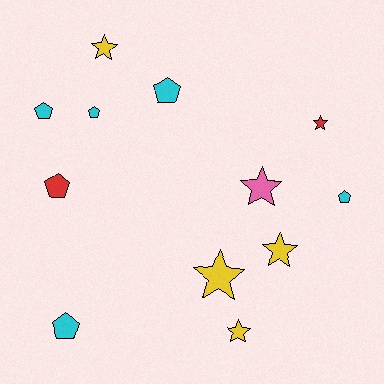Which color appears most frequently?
Cyan, with 5 objects.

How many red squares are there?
There are no red squares.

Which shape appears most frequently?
Pentagon, with 6 objects.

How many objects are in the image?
There are 12 objects.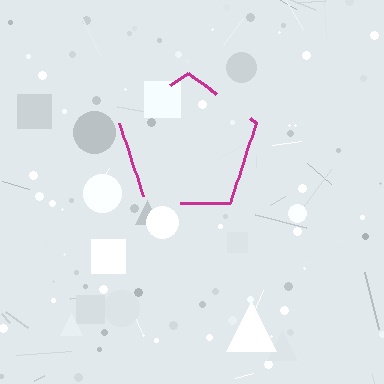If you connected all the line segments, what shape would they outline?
They would outline a pentagon.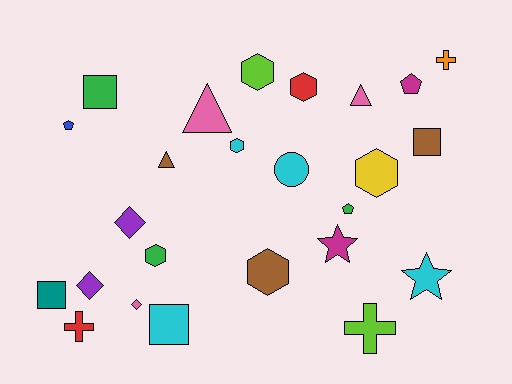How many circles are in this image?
There is 1 circle.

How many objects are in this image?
There are 25 objects.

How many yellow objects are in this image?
There is 1 yellow object.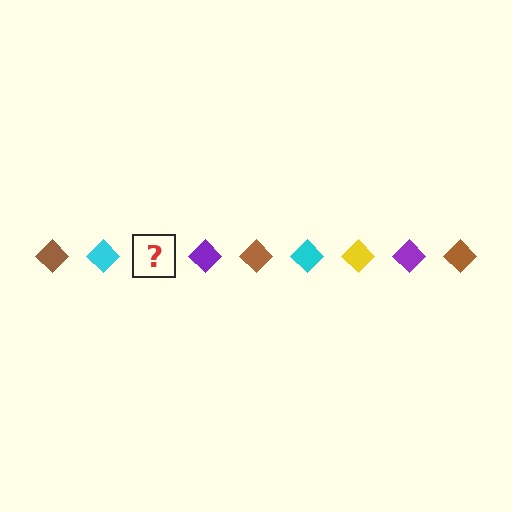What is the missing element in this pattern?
The missing element is a yellow diamond.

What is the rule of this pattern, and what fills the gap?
The rule is that the pattern cycles through brown, cyan, yellow, purple diamonds. The gap should be filled with a yellow diamond.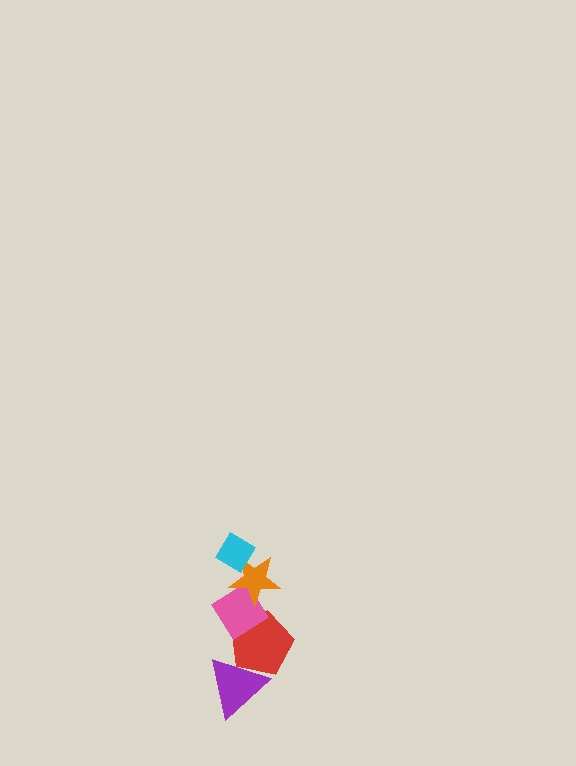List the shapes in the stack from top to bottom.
From top to bottom: the cyan diamond, the orange star, the pink diamond, the red pentagon, the purple triangle.